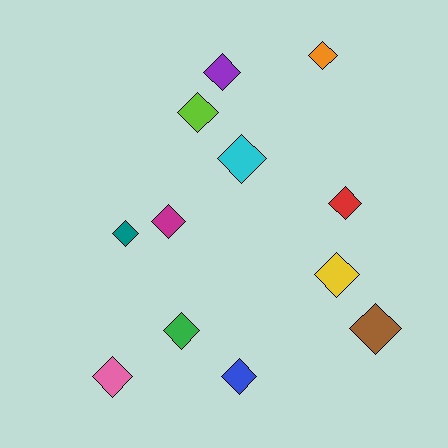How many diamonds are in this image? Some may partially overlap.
There are 12 diamonds.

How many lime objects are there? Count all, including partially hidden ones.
There is 1 lime object.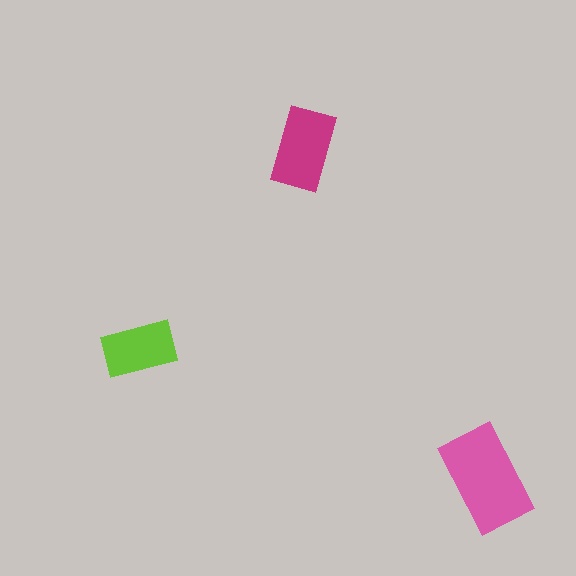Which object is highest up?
The magenta rectangle is topmost.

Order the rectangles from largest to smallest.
the pink one, the magenta one, the lime one.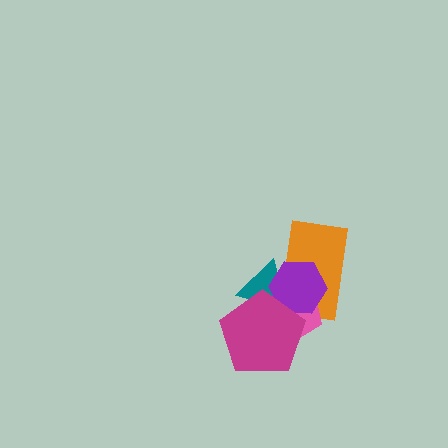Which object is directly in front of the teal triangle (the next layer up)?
The purple hexagon is directly in front of the teal triangle.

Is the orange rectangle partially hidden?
Yes, it is partially covered by another shape.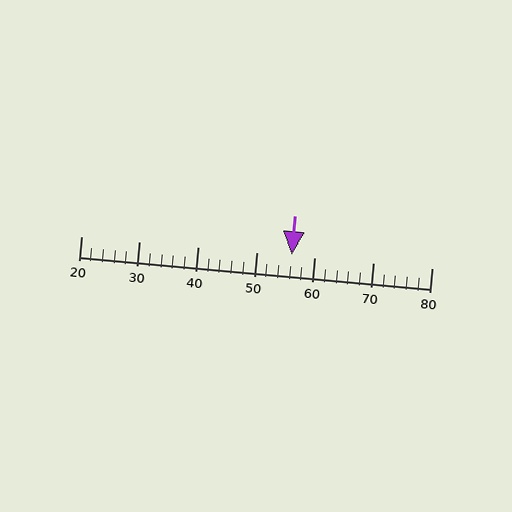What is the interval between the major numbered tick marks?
The major tick marks are spaced 10 units apart.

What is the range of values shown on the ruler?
The ruler shows values from 20 to 80.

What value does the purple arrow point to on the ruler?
The purple arrow points to approximately 56.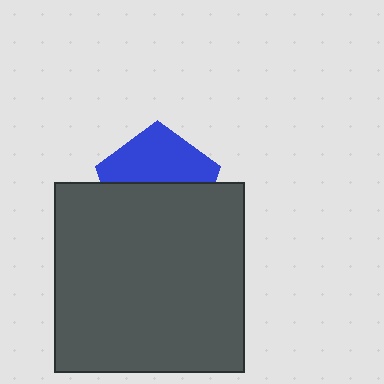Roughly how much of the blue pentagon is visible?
A small part of it is visible (roughly 45%).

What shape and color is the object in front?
The object in front is a dark gray square.